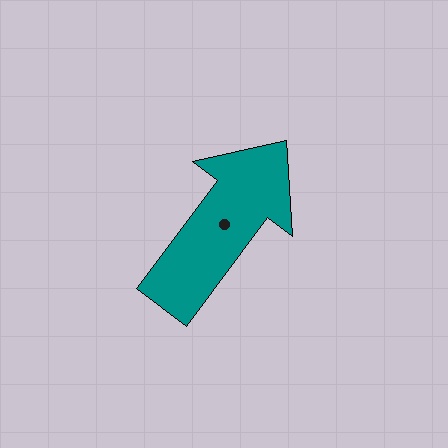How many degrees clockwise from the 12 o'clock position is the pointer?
Approximately 37 degrees.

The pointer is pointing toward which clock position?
Roughly 1 o'clock.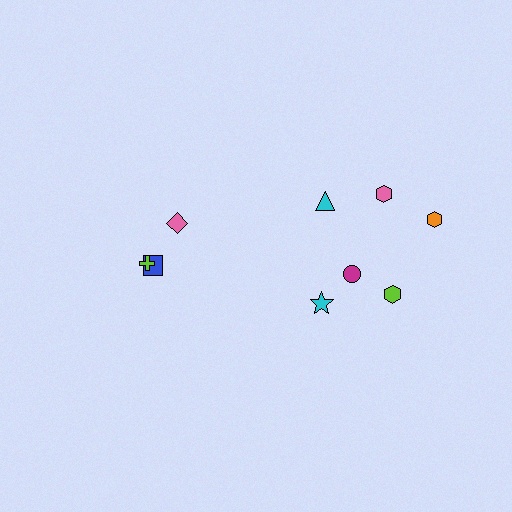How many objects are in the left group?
There are 3 objects.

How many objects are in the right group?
There are 6 objects.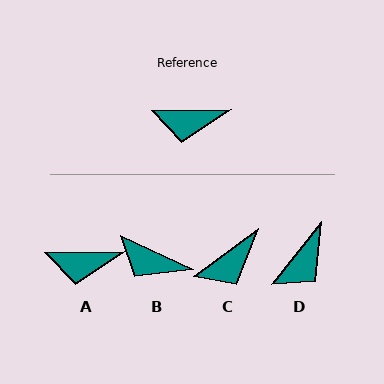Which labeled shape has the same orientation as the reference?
A.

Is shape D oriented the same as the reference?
No, it is off by about 51 degrees.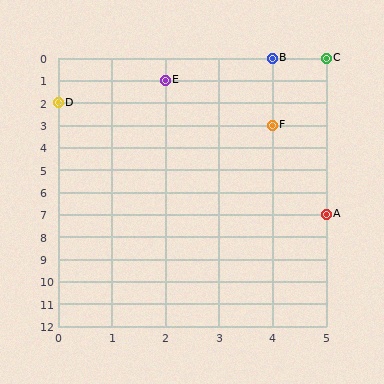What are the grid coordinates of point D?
Point D is at grid coordinates (0, 2).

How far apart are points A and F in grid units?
Points A and F are 1 column and 4 rows apart (about 4.1 grid units diagonally).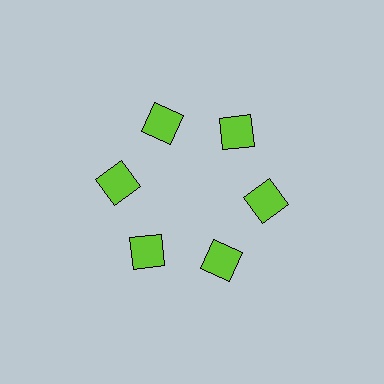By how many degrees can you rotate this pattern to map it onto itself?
The pattern maps onto itself every 60 degrees of rotation.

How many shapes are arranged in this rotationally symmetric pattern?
There are 6 shapes, arranged in 6 groups of 1.